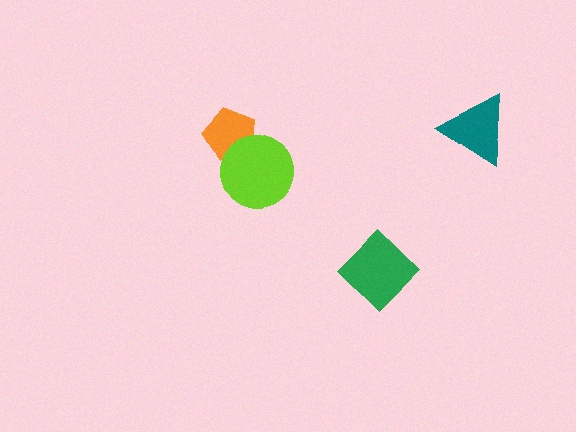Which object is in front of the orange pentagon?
The lime circle is in front of the orange pentagon.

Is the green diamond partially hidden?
No, no other shape covers it.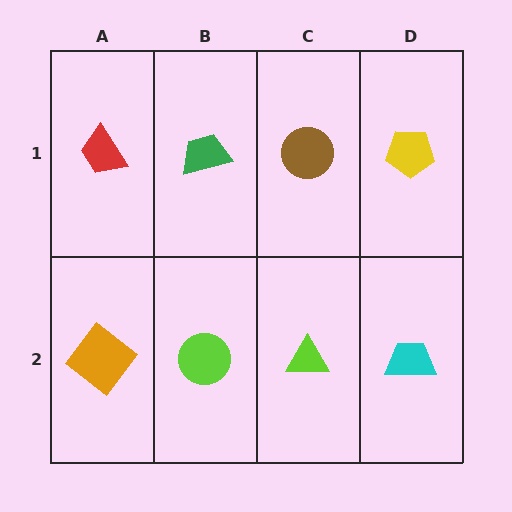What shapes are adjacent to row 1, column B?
A lime circle (row 2, column B), a red trapezoid (row 1, column A), a brown circle (row 1, column C).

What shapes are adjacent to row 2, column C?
A brown circle (row 1, column C), a lime circle (row 2, column B), a cyan trapezoid (row 2, column D).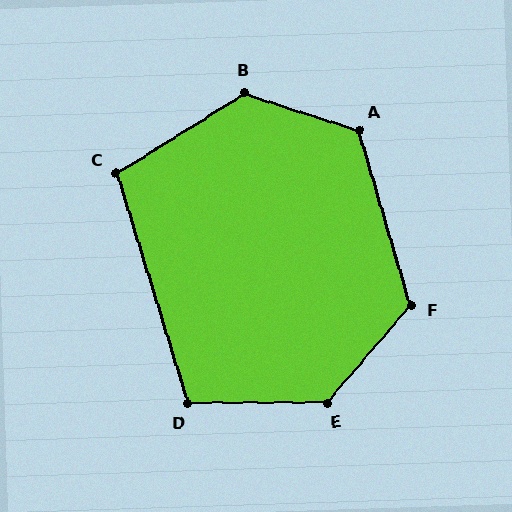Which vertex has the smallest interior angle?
C, at approximately 104 degrees.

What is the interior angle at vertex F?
Approximately 123 degrees (obtuse).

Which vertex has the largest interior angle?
E, at approximately 131 degrees.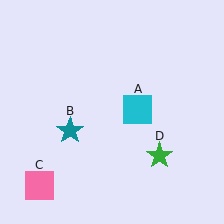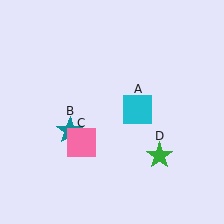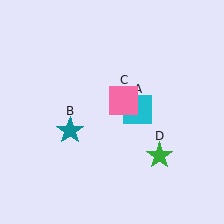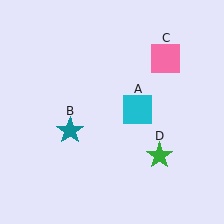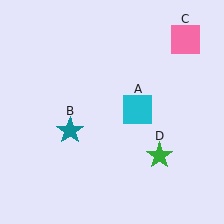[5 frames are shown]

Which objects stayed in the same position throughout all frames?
Cyan square (object A) and teal star (object B) and green star (object D) remained stationary.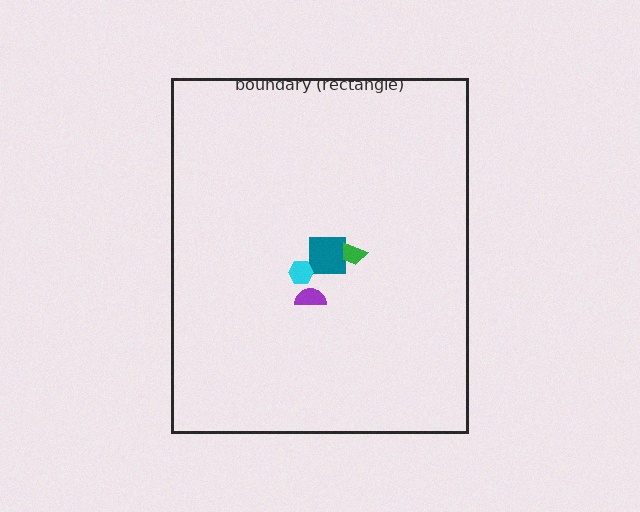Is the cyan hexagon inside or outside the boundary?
Inside.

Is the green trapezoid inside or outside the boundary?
Inside.